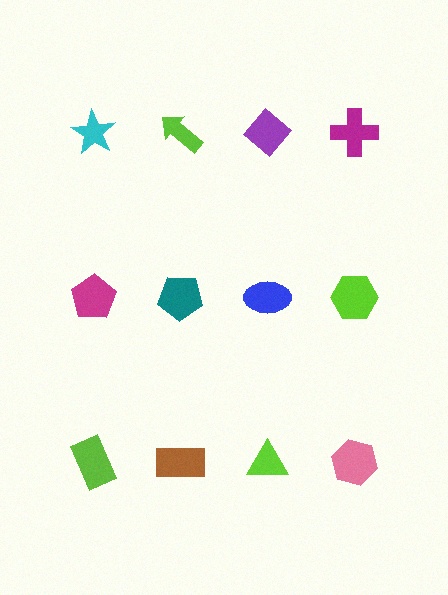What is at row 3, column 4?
A pink hexagon.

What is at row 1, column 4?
A magenta cross.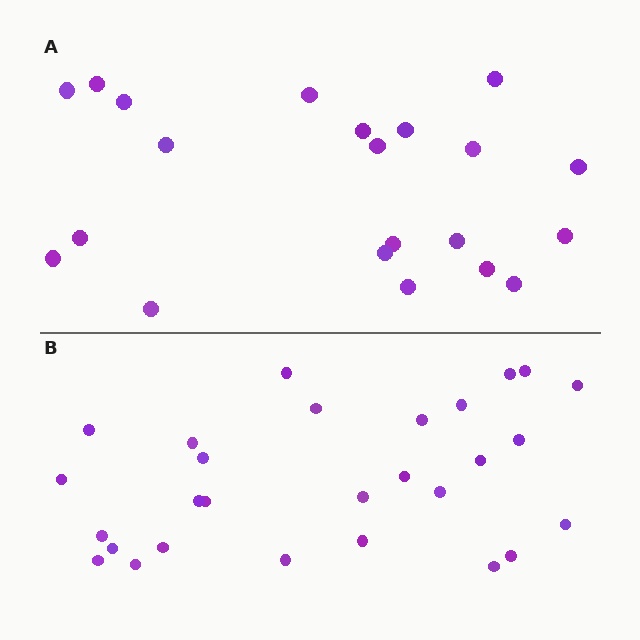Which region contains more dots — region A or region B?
Region B (the bottom region) has more dots.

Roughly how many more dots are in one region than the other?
Region B has roughly 8 or so more dots than region A.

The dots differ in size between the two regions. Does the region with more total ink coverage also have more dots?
No. Region A has more total ink coverage because its dots are larger, but region B actually contains more individual dots. Total area can be misleading — the number of items is what matters here.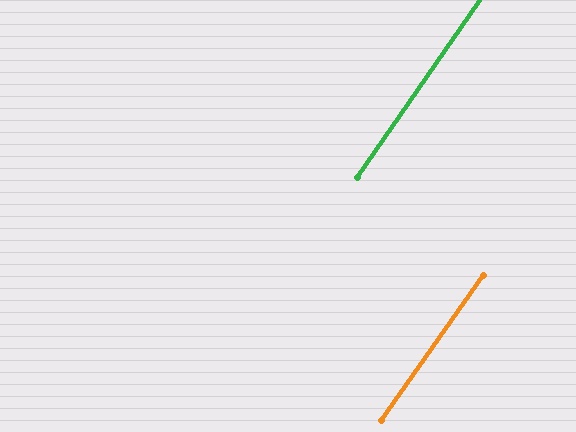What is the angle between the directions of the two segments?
Approximately 0 degrees.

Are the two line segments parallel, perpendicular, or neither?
Parallel — their directions differ by only 0.4°.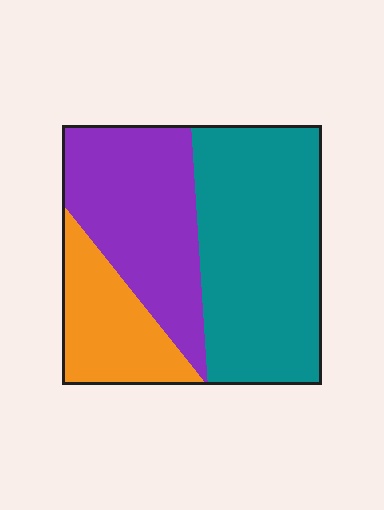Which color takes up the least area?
Orange, at roughly 20%.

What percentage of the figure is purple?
Purple covers 33% of the figure.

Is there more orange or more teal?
Teal.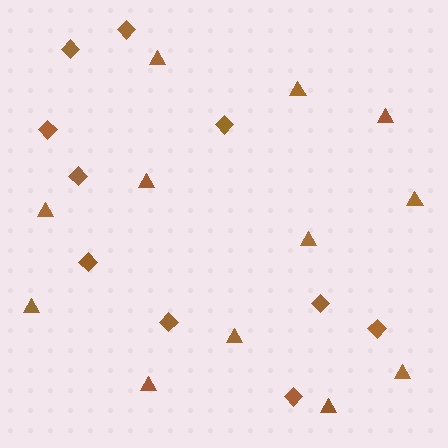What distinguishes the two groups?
There are 2 groups: one group of diamonds (10) and one group of triangles (12).